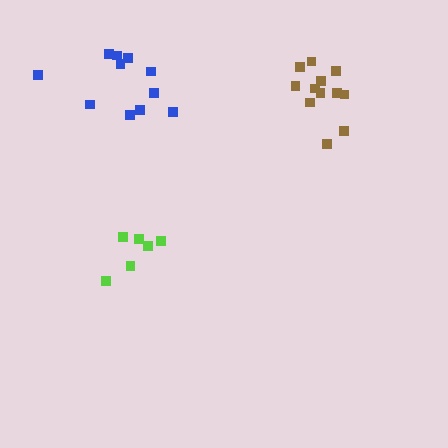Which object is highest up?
The blue cluster is topmost.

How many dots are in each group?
Group 1: 12 dots, Group 2: 6 dots, Group 3: 11 dots (29 total).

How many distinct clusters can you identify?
There are 3 distinct clusters.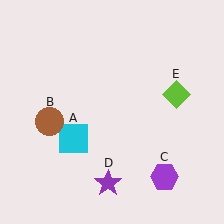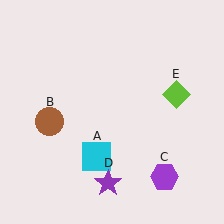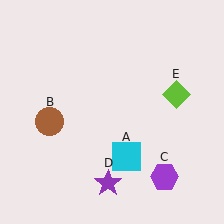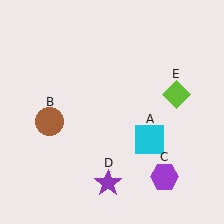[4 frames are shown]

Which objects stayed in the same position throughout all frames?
Brown circle (object B) and purple hexagon (object C) and purple star (object D) and lime diamond (object E) remained stationary.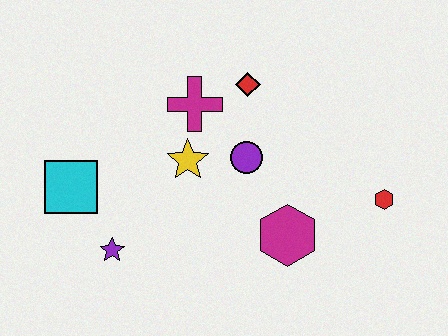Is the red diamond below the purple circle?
No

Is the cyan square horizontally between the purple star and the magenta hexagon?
No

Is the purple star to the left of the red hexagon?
Yes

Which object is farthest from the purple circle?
The cyan square is farthest from the purple circle.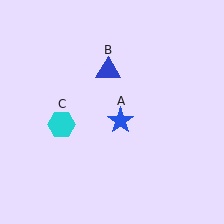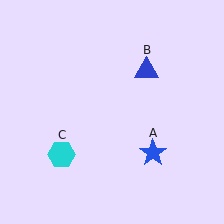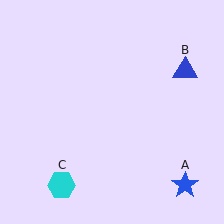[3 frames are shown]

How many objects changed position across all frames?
3 objects changed position: blue star (object A), blue triangle (object B), cyan hexagon (object C).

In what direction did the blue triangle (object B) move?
The blue triangle (object B) moved right.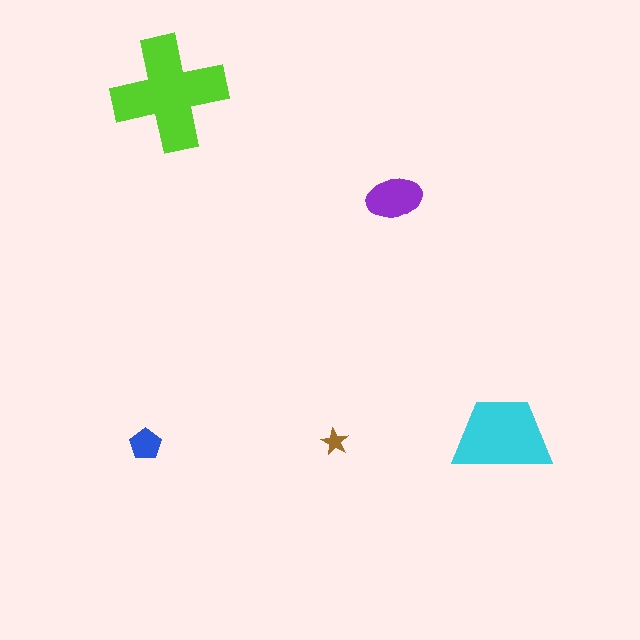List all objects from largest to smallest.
The lime cross, the cyan trapezoid, the purple ellipse, the blue pentagon, the brown star.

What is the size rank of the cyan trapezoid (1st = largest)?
2nd.